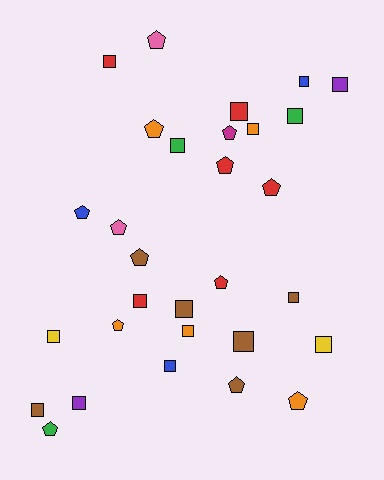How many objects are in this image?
There are 30 objects.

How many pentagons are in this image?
There are 13 pentagons.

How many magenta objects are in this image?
There is 1 magenta object.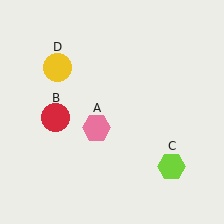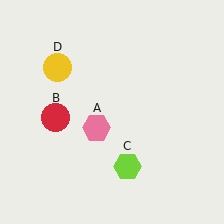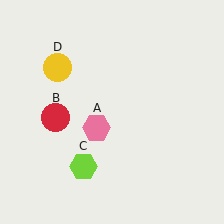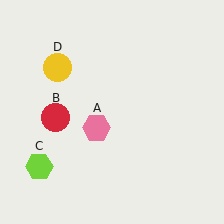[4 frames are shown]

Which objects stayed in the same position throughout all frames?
Pink hexagon (object A) and red circle (object B) and yellow circle (object D) remained stationary.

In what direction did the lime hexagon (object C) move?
The lime hexagon (object C) moved left.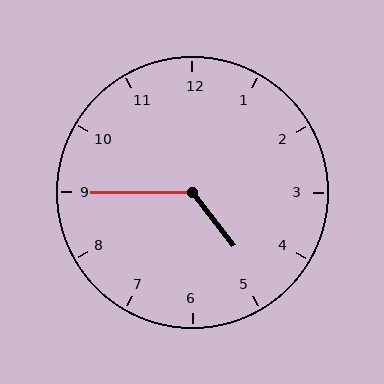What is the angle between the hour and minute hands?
Approximately 128 degrees.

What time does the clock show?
4:45.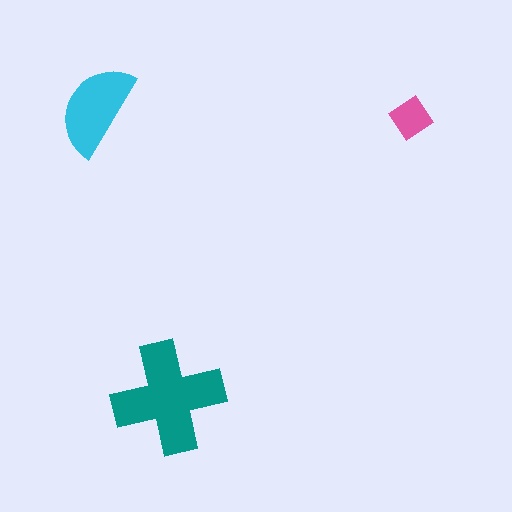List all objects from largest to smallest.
The teal cross, the cyan semicircle, the pink diamond.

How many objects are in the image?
There are 3 objects in the image.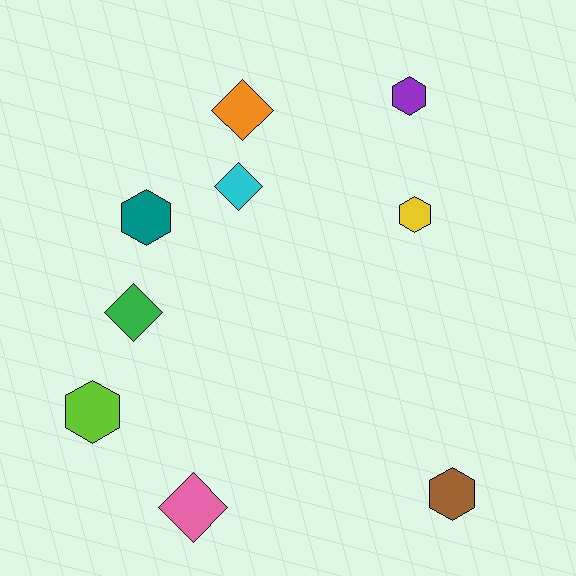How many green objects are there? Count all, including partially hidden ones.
There is 1 green object.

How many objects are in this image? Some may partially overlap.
There are 9 objects.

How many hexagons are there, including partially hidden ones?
There are 5 hexagons.